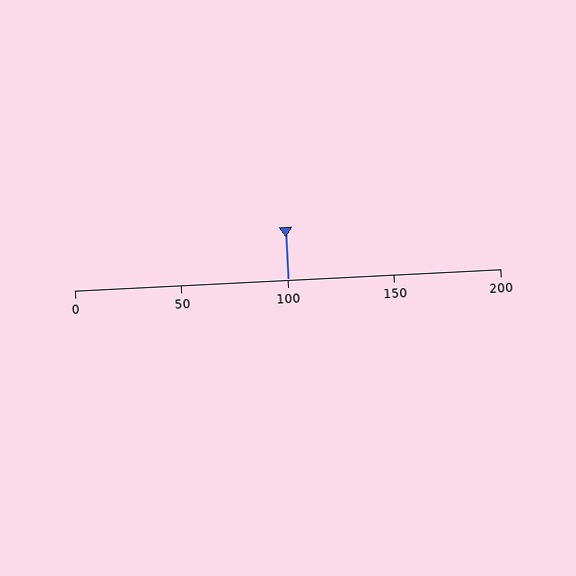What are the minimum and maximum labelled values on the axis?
The axis runs from 0 to 200.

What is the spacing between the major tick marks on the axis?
The major ticks are spaced 50 apart.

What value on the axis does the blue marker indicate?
The marker indicates approximately 100.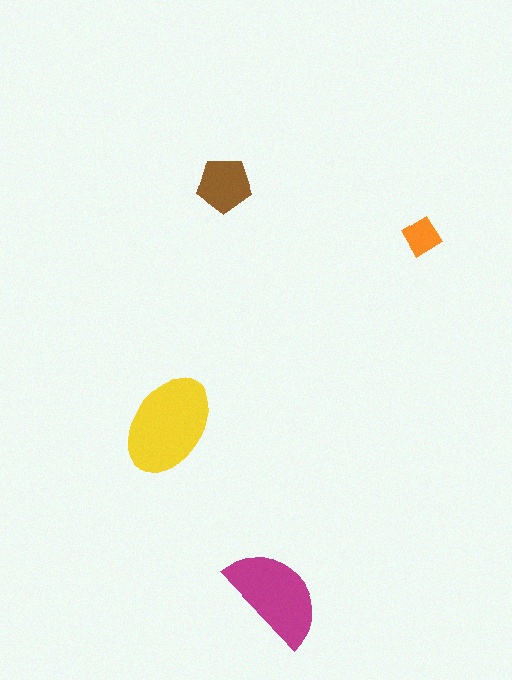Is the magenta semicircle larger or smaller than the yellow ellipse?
Smaller.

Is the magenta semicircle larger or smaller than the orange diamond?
Larger.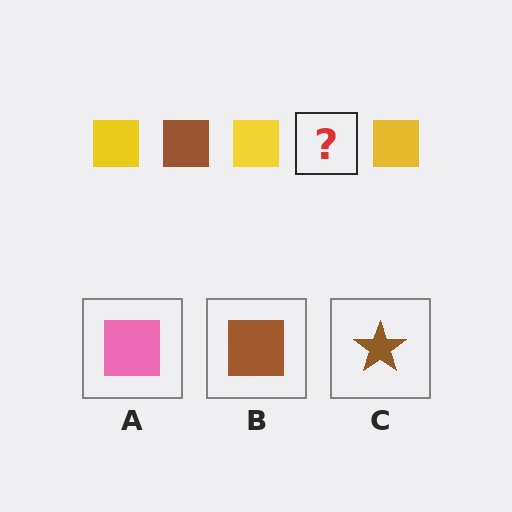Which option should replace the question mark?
Option B.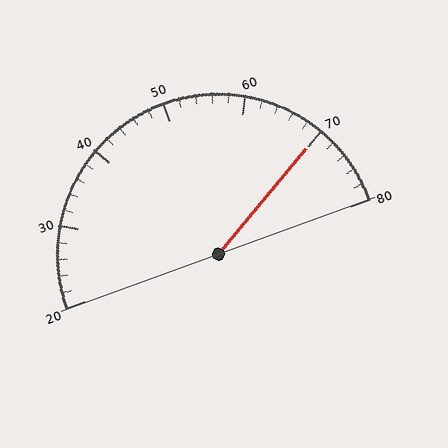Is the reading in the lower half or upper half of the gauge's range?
The reading is in the upper half of the range (20 to 80).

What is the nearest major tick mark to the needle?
The nearest major tick mark is 70.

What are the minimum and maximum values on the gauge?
The gauge ranges from 20 to 80.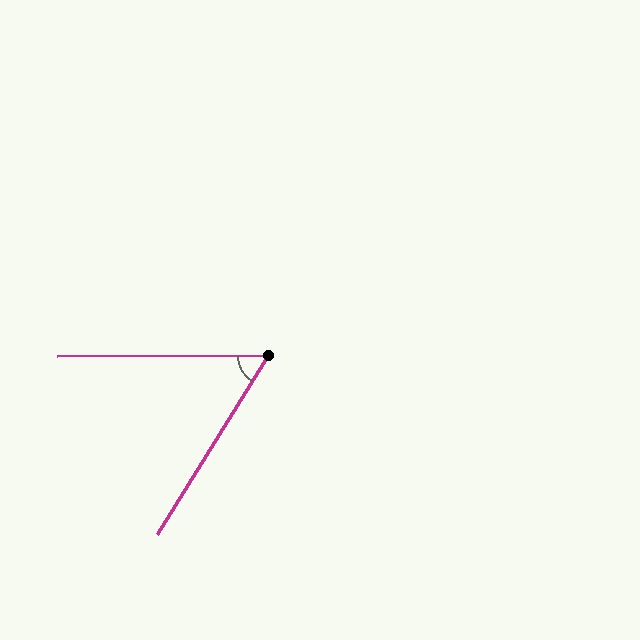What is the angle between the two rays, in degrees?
Approximately 58 degrees.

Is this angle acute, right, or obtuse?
It is acute.